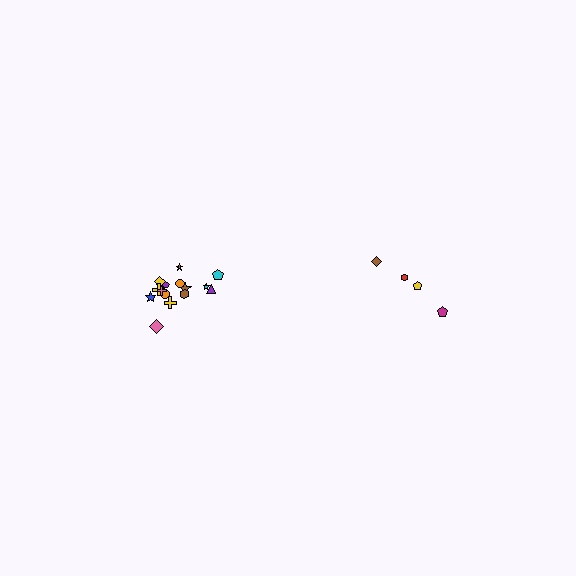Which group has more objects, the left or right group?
The left group.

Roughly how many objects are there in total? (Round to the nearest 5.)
Roughly 20 objects in total.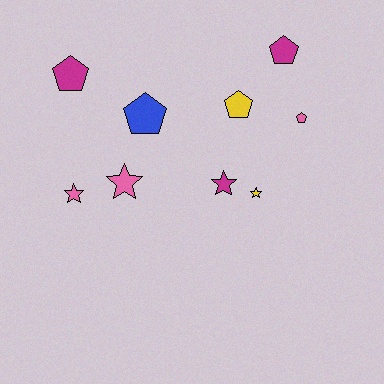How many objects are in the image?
There are 9 objects.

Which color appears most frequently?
Pink, with 3 objects.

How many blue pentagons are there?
There is 1 blue pentagon.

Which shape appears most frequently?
Pentagon, with 5 objects.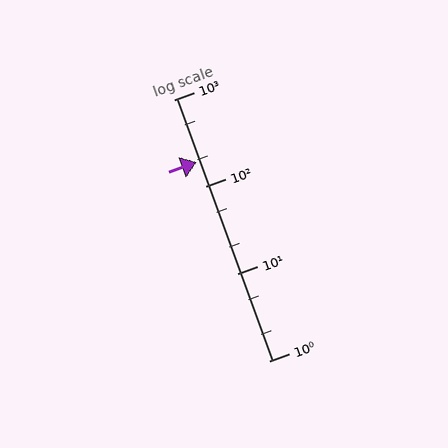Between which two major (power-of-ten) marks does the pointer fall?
The pointer is between 100 and 1000.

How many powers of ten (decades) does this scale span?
The scale spans 3 decades, from 1 to 1000.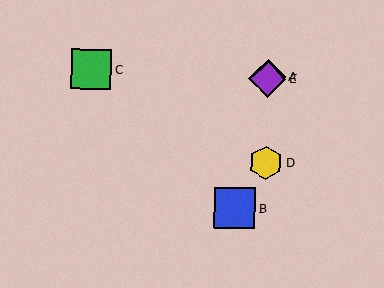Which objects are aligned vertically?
Objects A, D, E are aligned vertically.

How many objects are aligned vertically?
3 objects (A, D, E) are aligned vertically.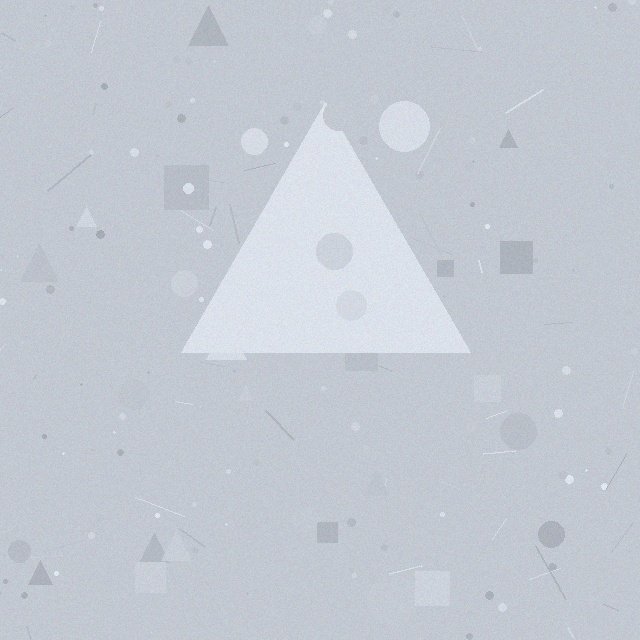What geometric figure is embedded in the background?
A triangle is embedded in the background.